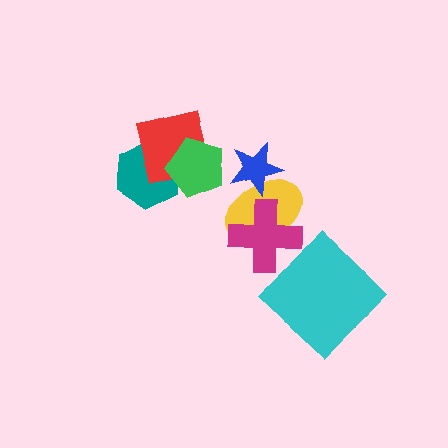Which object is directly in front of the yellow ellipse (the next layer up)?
The magenta cross is directly in front of the yellow ellipse.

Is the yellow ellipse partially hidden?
Yes, it is partially covered by another shape.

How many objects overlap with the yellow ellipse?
2 objects overlap with the yellow ellipse.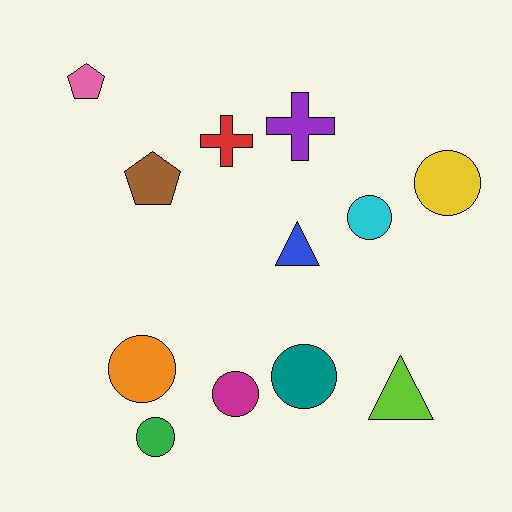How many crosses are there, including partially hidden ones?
There are 2 crosses.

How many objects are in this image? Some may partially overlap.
There are 12 objects.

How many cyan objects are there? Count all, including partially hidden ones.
There is 1 cyan object.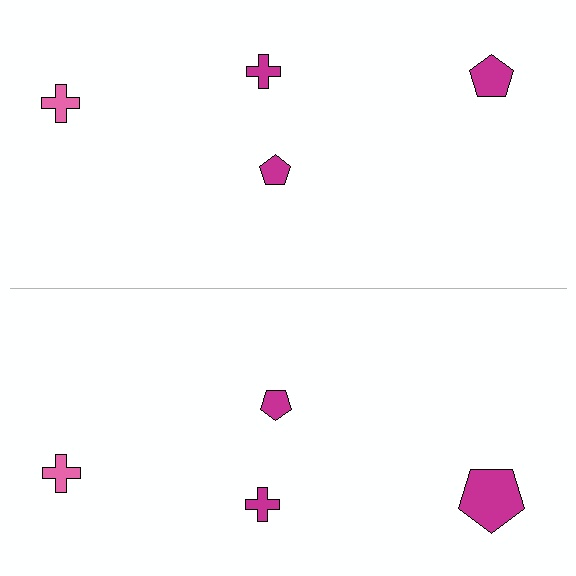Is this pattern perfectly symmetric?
No, the pattern is not perfectly symmetric. The magenta pentagon on the bottom side has a different size than its mirror counterpart.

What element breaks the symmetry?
The magenta pentagon on the bottom side has a different size than its mirror counterpart.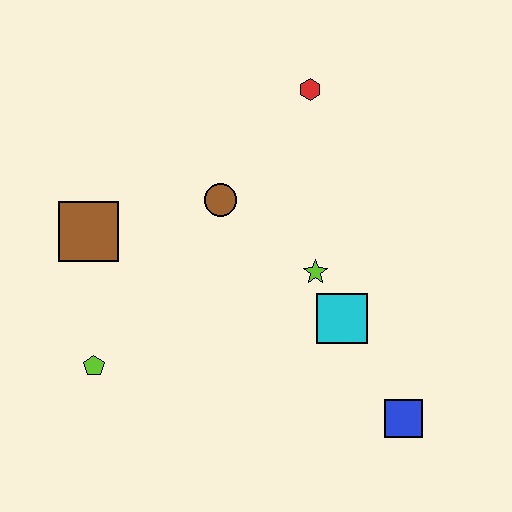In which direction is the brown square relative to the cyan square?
The brown square is to the left of the cyan square.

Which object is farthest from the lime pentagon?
The red hexagon is farthest from the lime pentagon.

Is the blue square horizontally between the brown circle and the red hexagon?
No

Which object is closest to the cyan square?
The lime star is closest to the cyan square.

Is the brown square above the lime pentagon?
Yes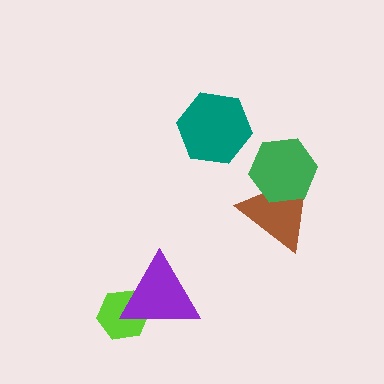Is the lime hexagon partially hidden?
Yes, it is partially covered by another shape.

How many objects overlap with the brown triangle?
1 object overlaps with the brown triangle.